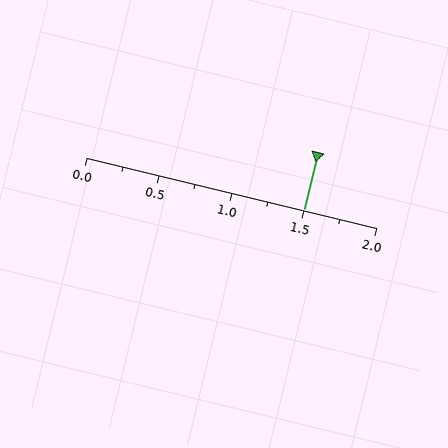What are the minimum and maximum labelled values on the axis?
The axis runs from 0.0 to 2.0.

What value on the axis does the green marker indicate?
The marker indicates approximately 1.5.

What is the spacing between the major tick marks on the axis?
The major ticks are spaced 0.5 apart.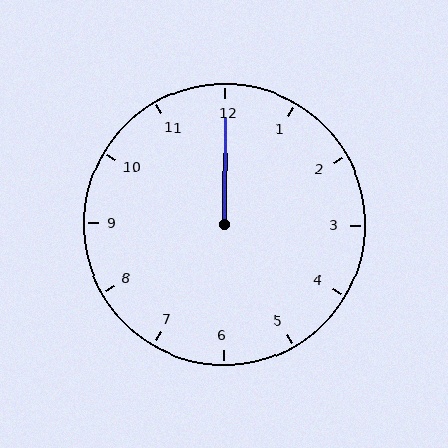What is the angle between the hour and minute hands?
Approximately 0 degrees.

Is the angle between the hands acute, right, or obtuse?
It is acute.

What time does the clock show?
12:00.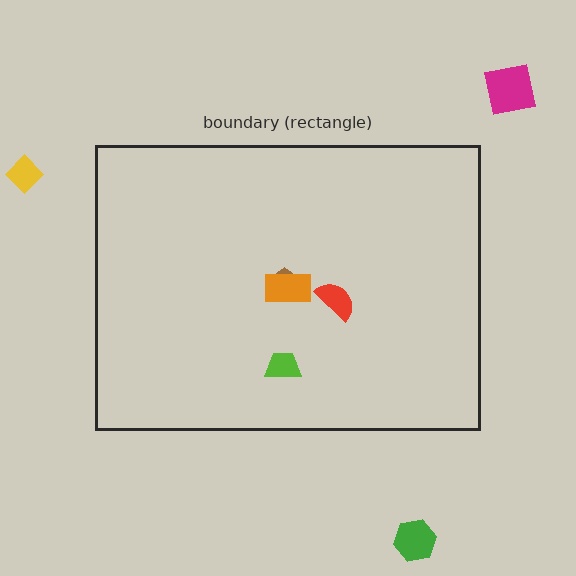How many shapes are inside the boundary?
4 inside, 3 outside.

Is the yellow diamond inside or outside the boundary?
Outside.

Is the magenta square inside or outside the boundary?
Outside.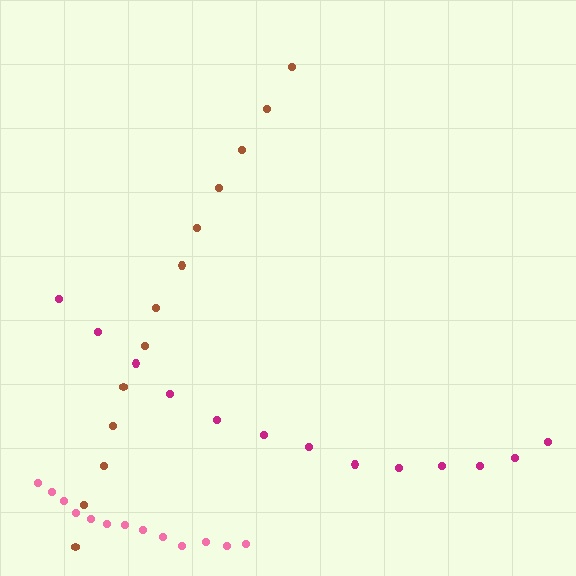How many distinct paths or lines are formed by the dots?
There are 3 distinct paths.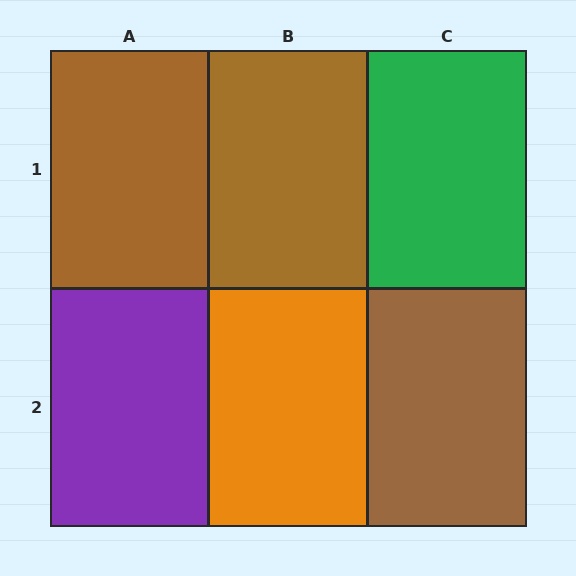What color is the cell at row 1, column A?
Brown.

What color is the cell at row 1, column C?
Green.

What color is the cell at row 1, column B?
Brown.